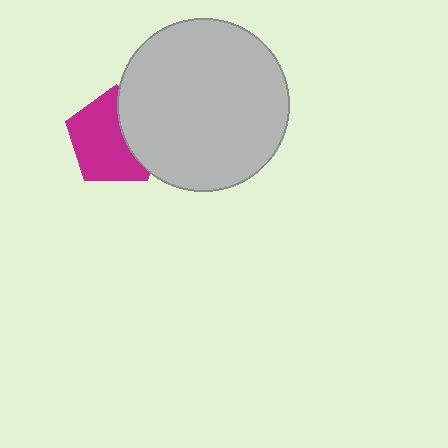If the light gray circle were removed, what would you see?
You would see the complete magenta pentagon.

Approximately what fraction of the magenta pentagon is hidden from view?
Roughly 34% of the magenta pentagon is hidden behind the light gray circle.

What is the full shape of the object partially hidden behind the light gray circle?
The partially hidden object is a magenta pentagon.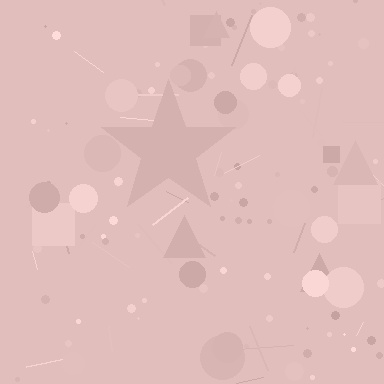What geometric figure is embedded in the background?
A star is embedded in the background.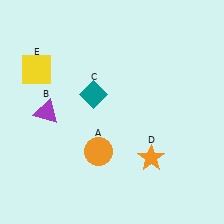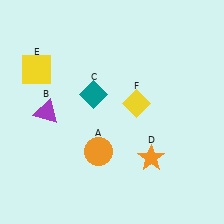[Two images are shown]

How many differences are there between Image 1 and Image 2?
There is 1 difference between the two images.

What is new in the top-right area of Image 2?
A yellow diamond (F) was added in the top-right area of Image 2.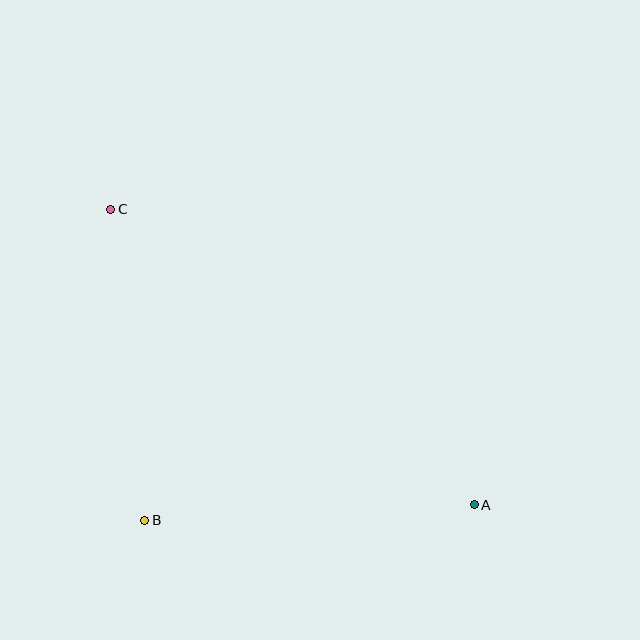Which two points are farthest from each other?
Points A and C are farthest from each other.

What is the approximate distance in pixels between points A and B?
The distance between A and B is approximately 330 pixels.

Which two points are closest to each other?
Points B and C are closest to each other.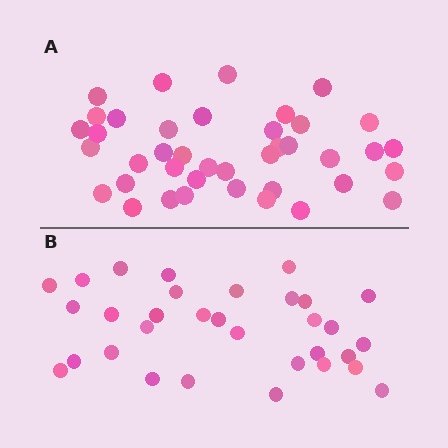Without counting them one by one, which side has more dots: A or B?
Region A (the top region) has more dots.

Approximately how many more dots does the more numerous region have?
Region A has roughly 8 or so more dots than region B.